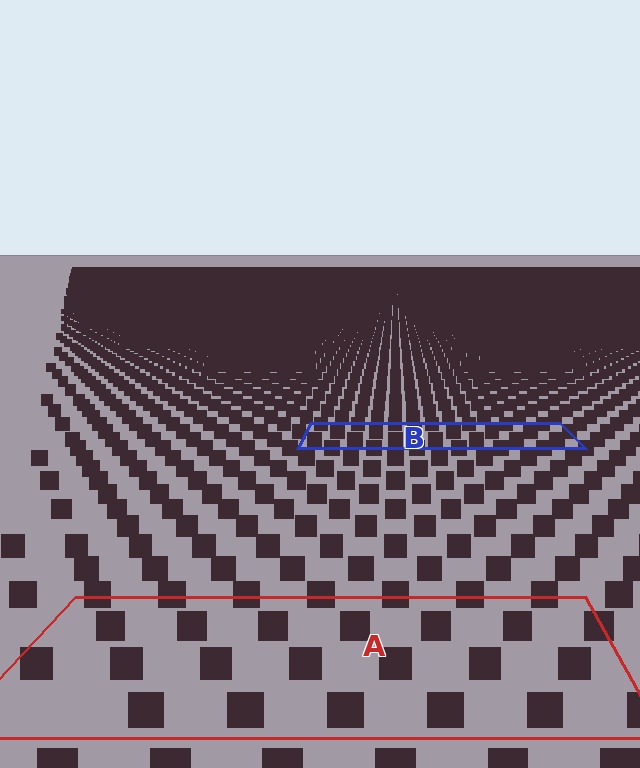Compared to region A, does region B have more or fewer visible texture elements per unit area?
Region B has more texture elements per unit area — they are packed more densely because it is farther away.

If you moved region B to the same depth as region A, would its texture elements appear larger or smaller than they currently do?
They would appear larger. At a closer depth, the same texture elements are projected at a bigger on-screen size.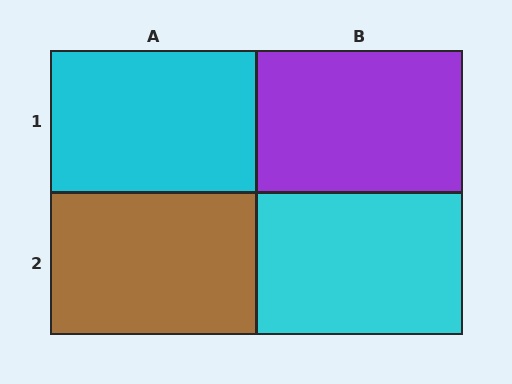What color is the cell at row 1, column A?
Cyan.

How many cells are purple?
1 cell is purple.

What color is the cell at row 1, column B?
Purple.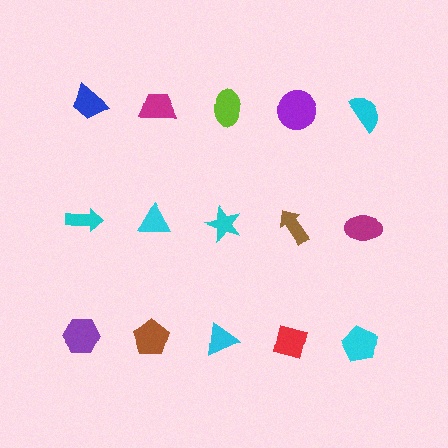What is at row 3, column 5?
A cyan pentagon.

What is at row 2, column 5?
A magenta ellipse.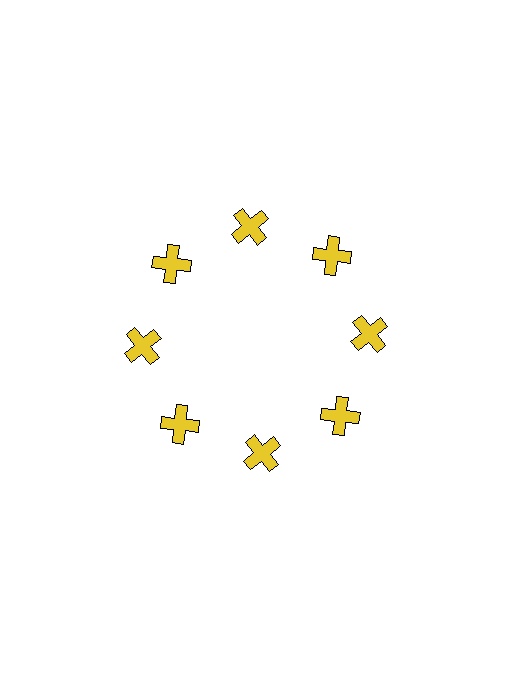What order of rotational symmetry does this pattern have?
This pattern has 8-fold rotational symmetry.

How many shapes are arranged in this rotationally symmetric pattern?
There are 8 shapes, arranged in 8 groups of 1.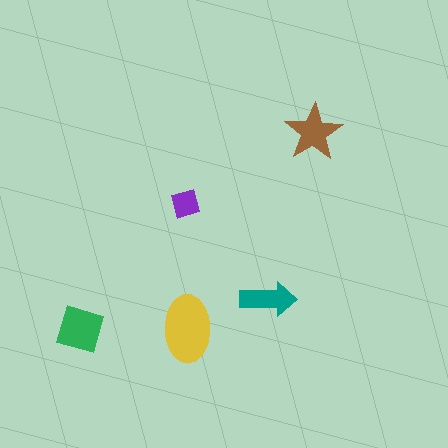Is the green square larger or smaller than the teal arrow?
Larger.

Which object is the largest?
The yellow ellipse.